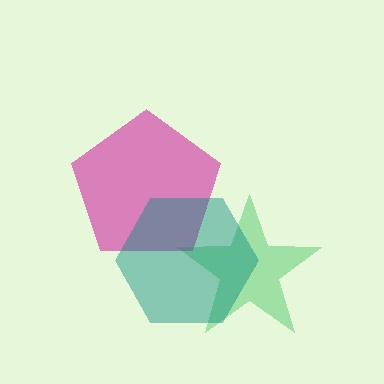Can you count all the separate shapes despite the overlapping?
Yes, there are 3 separate shapes.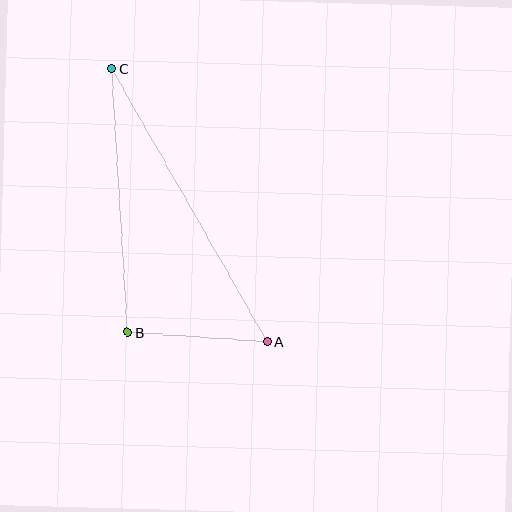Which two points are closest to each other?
Points A and B are closest to each other.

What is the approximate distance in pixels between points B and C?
The distance between B and C is approximately 264 pixels.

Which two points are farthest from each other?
Points A and C are farthest from each other.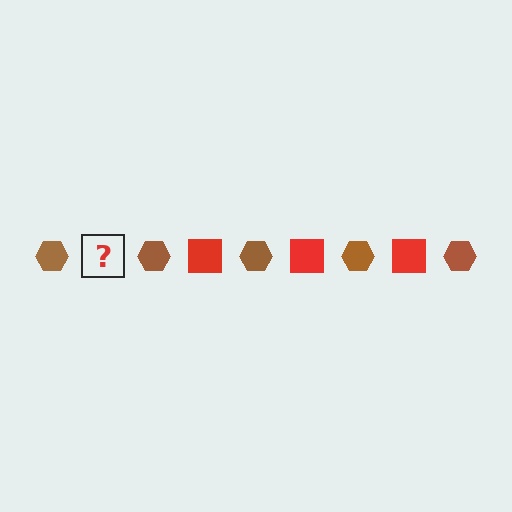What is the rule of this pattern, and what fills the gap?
The rule is that the pattern alternates between brown hexagon and red square. The gap should be filled with a red square.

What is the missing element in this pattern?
The missing element is a red square.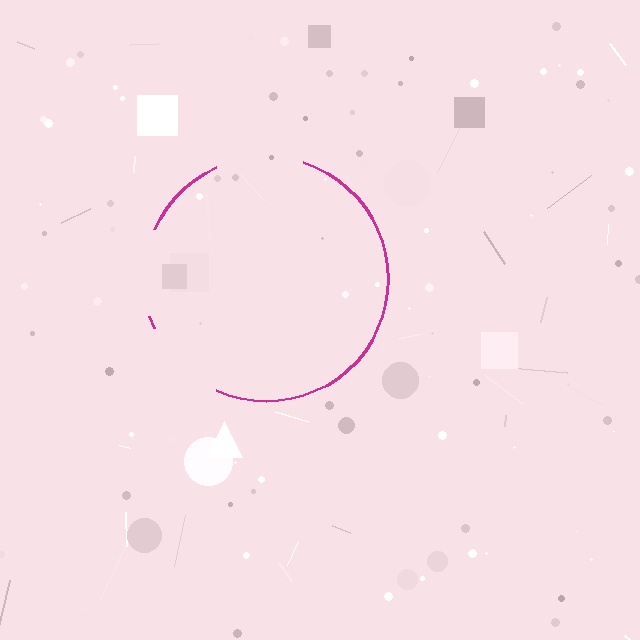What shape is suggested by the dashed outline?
The dashed outline suggests a circle.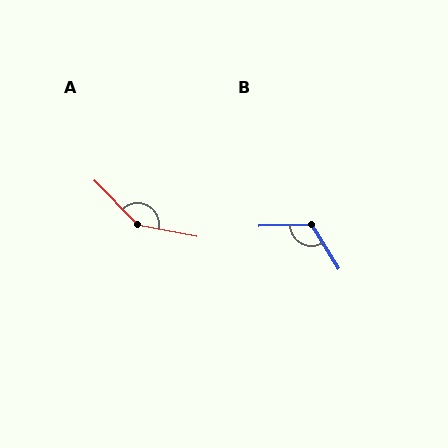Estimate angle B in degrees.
Approximately 120 degrees.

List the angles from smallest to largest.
B (120°), A (145°).